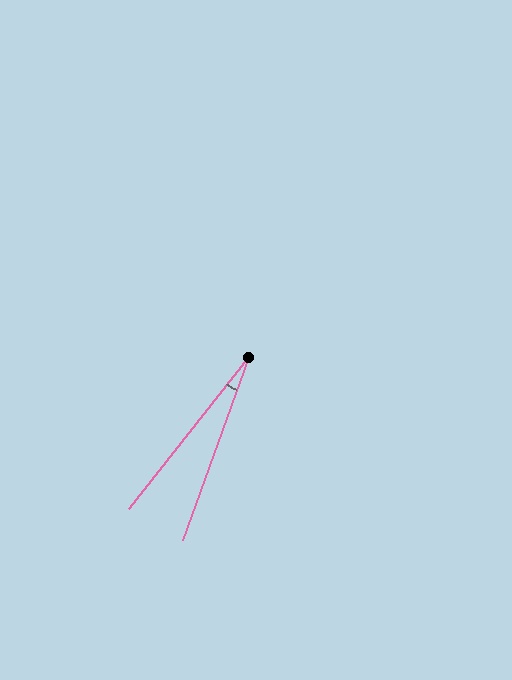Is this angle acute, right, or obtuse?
It is acute.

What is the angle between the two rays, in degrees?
Approximately 18 degrees.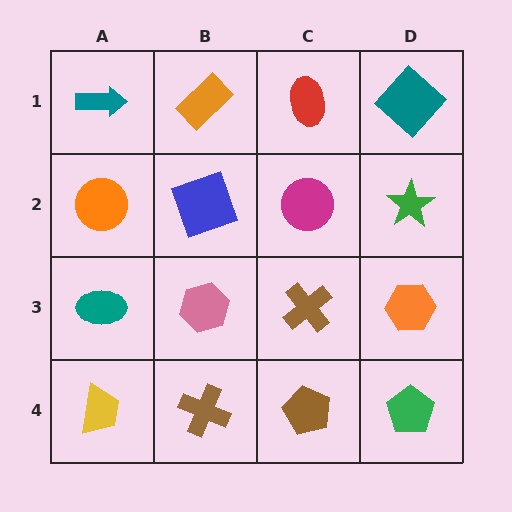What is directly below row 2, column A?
A teal ellipse.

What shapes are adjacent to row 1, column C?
A magenta circle (row 2, column C), an orange rectangle (row 1, column B), a teal diamond (row 1, column D).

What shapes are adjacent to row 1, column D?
A green star (row 2, column D), a red ellipse (row 1, column C).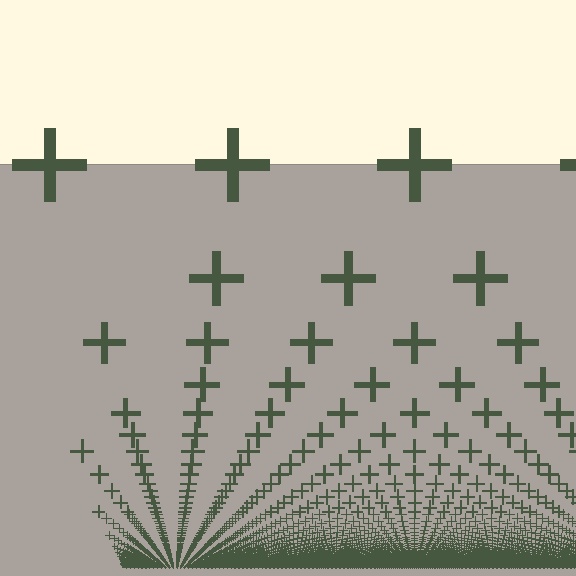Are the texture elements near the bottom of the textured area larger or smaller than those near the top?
Smaller. The gradient is inverted — elements near the bottom are smaller and denser.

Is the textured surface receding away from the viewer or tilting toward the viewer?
The surface appears to tilt toward the viewer. Texture elements get larger and sparser toward the top.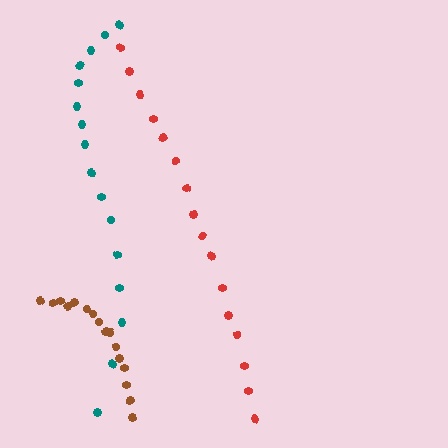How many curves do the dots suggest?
There are 3 distinct paths.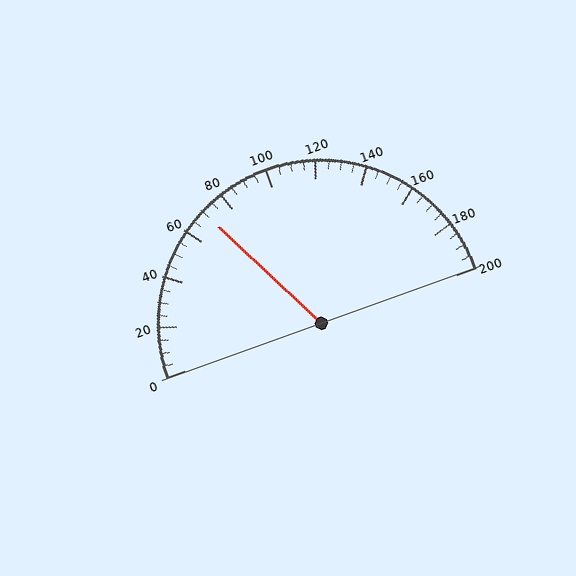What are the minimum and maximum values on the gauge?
The gauge ranges from 0 to 200.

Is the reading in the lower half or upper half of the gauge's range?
The reading is in the lower half of the range (0 to 200).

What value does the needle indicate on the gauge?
The needle indicates approximately 70.